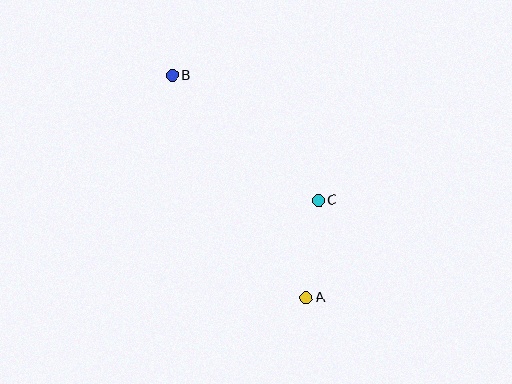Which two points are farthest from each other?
Points A and B are farthest from each other.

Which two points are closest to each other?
Points A and C are closest to each other.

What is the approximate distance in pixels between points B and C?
The distance between B and C is approximately 192 pixels.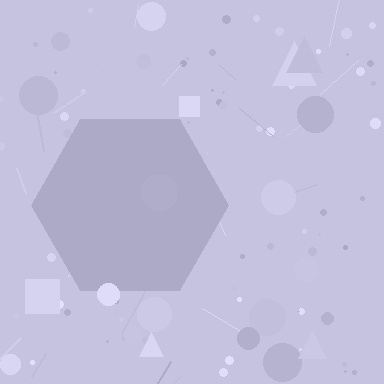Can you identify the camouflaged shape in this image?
The camouflaged shape is a hexagon.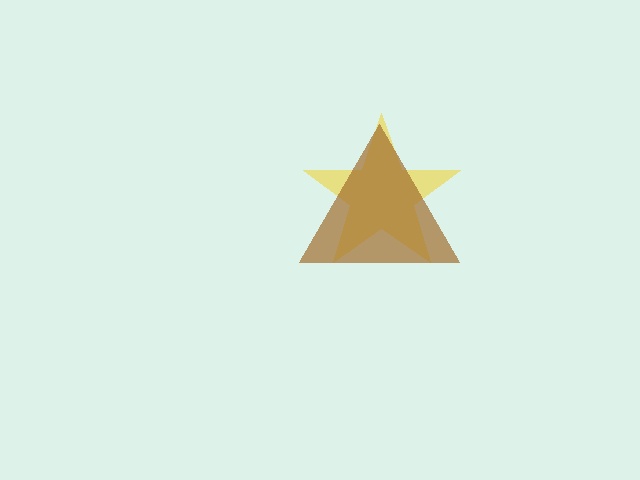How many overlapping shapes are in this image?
There are 2 overlapping shapes in the image.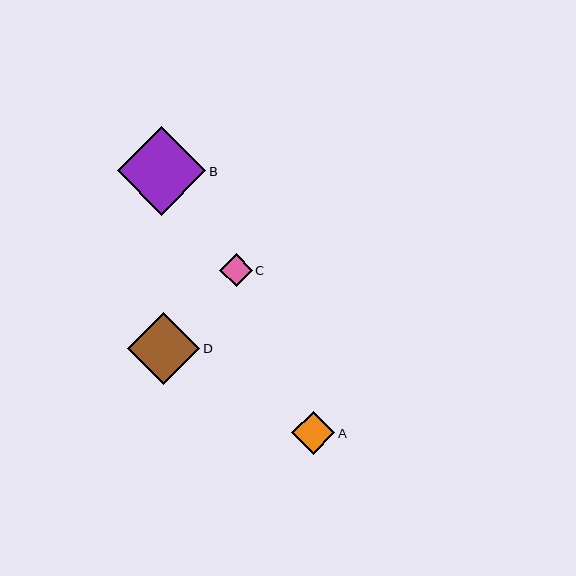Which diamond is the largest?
Diamond B is the largest with a size of approximately 89 pixels.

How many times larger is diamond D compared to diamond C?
Diamond D is approximately 2.2 times the size of diamond C.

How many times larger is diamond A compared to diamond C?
Diamond A is approximately 1.3 times the size of diamond C.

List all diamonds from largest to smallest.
From largest to smallest: B, D, A, C.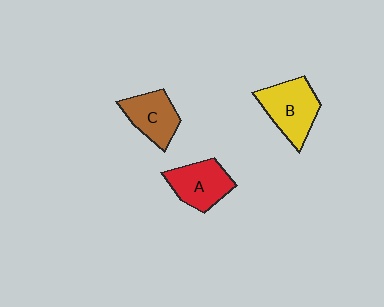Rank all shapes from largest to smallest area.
From largest to smallest: B (yellow), A (red), C (brown).